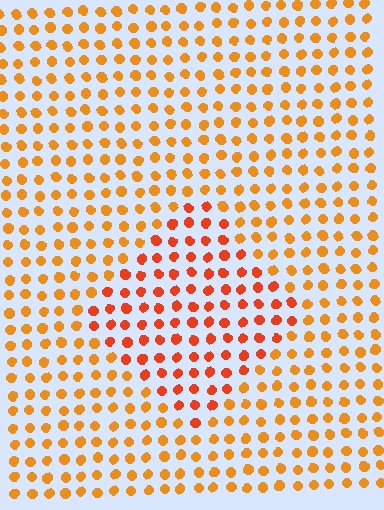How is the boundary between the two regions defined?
The boundary is defined purely by a slight shift in hue (about 24 degrees). Spacing, size, and orientation are identical on both sides.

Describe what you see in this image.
The image is filled with small orange elements in a uniform arrangement. A diamond-shaped region is visible where the elements are tinted to a slightly different hue, forming a subtle color boundary.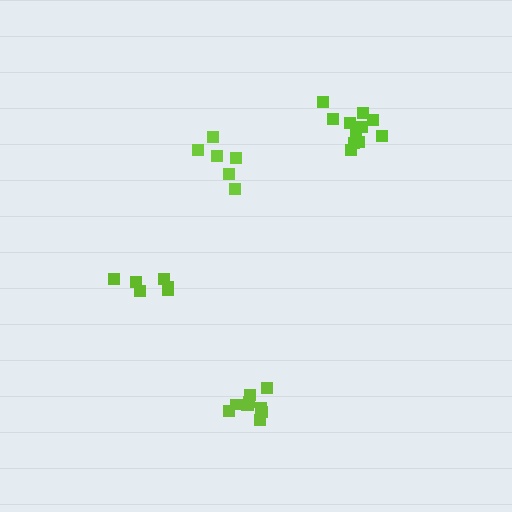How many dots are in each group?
Group 1: 11 dots, Group 2: 6 dots, Group 3: 10 dots, Group 4: 6 dots (33 total).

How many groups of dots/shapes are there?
There are 4 groups.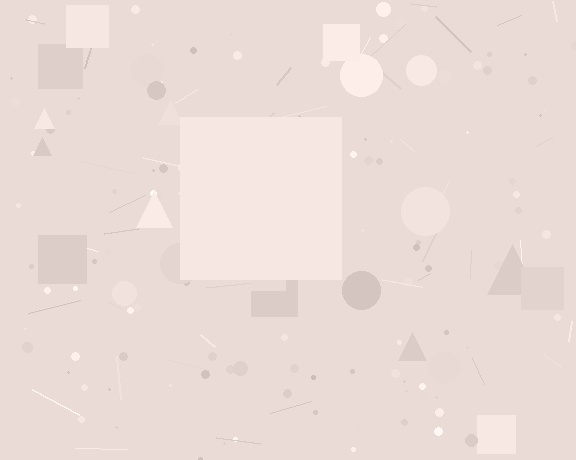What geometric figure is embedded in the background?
A square is embedded in the background.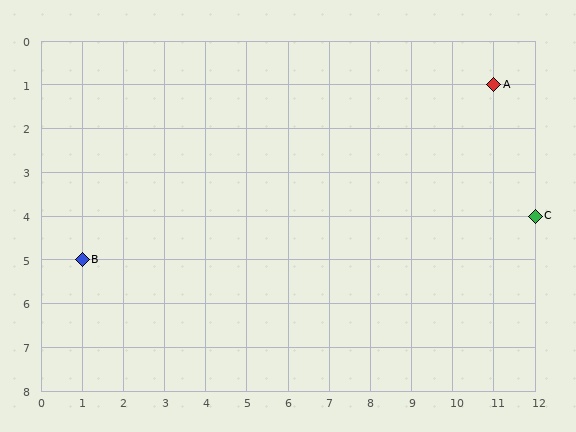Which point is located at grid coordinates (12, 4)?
Point C is at (12, 4).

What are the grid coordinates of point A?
Point A is at grid coordinates (11, 1).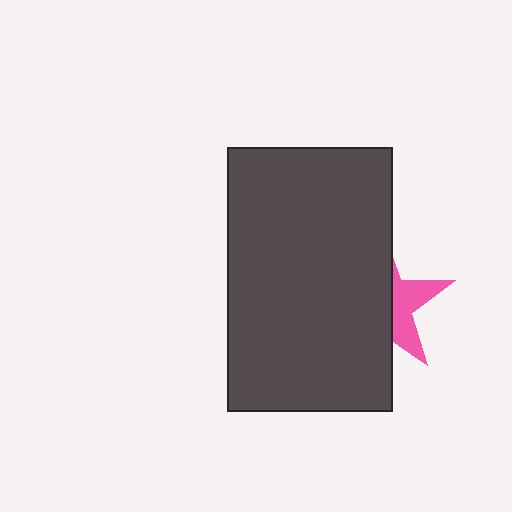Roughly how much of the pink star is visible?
A small part of it is visible (roughly 35%).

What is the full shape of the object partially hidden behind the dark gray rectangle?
The partially hidden object is a pink star.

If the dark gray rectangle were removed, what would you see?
You would see the complete pink star.